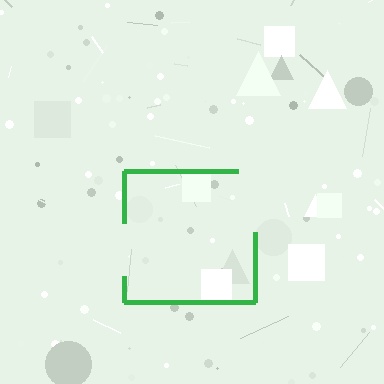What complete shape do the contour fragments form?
The contour fragments form a square.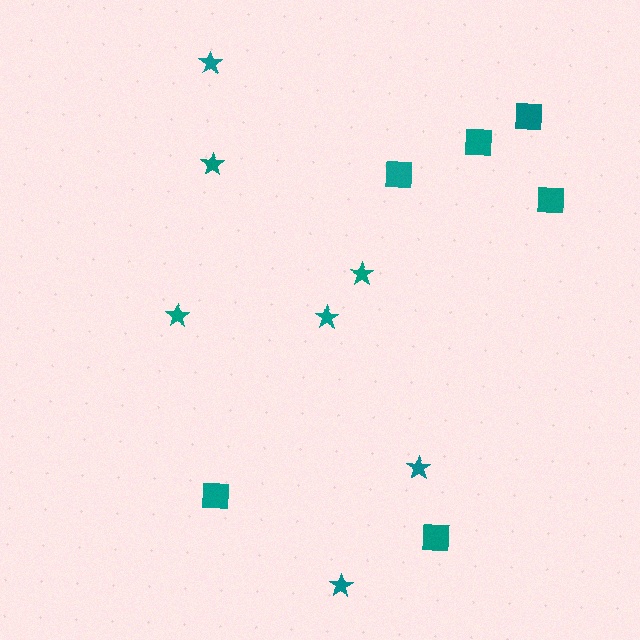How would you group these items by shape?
There are 2 groups: one group of stars (7) and one group of squares (6).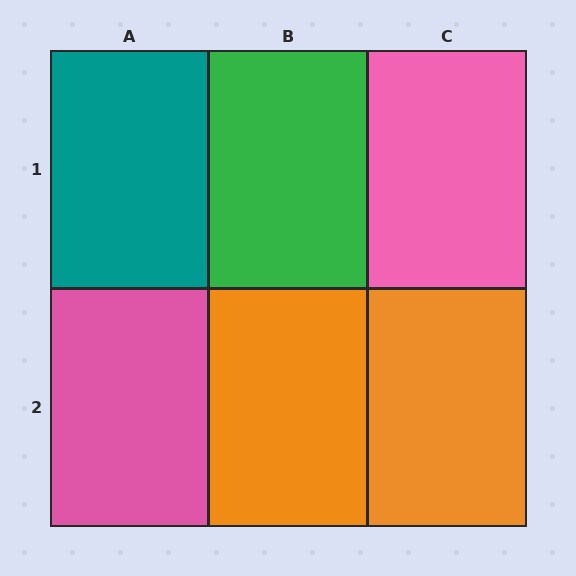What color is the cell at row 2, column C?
Orange.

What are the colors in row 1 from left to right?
Teal, green, pink.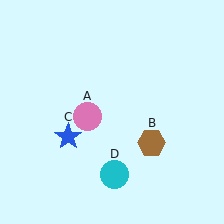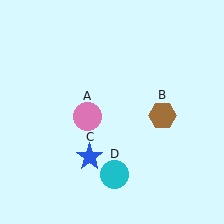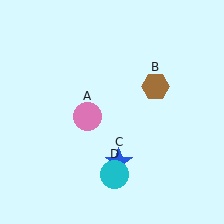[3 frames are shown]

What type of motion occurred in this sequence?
The brown hexagon (object B), blue star (object C) rotated counterclockwise around the center of the scene.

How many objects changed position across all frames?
2 objects changed position: brown hexagon (object B), blue star (object C).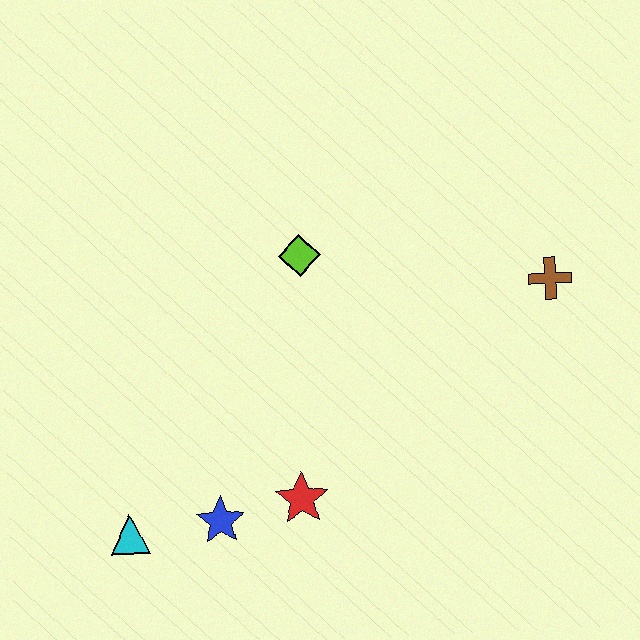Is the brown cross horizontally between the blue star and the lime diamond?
No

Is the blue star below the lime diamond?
Yes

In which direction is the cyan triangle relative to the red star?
The cyan triangle is to the left of the red star.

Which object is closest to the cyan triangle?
The blue star is closest to the cyan triangle.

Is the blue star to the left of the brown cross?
Yes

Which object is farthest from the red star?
The brown cross is farthest from the red star.